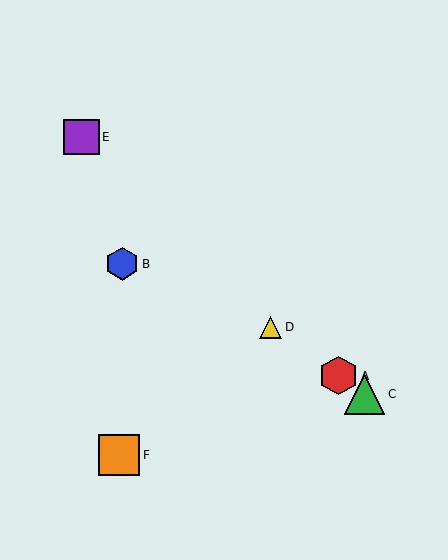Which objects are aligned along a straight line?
Objects A, C, D are aligned along a straight line.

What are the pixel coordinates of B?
Object B is at (122, 264).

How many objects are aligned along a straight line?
3 objects (A, C, D) are aligned along a straight line.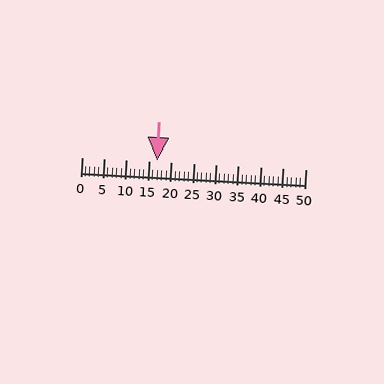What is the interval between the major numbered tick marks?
The major tick marks are spaced 5 units apart.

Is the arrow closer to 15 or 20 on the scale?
The arrow is closer to 15.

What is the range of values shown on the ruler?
The ruler shows values from 0 to 50.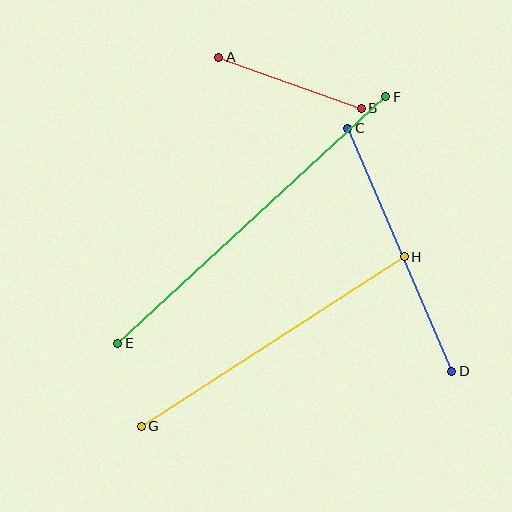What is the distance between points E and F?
The distance is approximately 364 pixels.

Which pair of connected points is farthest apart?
Points E and F are farthest apart.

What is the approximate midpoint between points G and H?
The midpoint is at approximately (273, 342) pixels.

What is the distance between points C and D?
The distance is approximately 264 pixels.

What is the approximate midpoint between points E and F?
The midpoint is at approximately (252, 220) pixels.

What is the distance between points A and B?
The distance is approximately 151 pixels.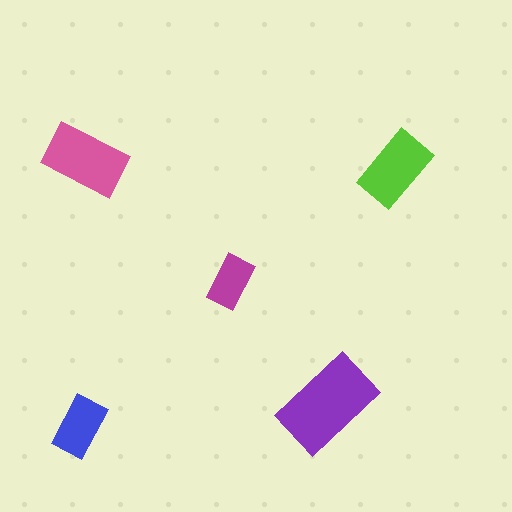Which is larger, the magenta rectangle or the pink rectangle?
The pink one.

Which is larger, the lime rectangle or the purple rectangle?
The purple one.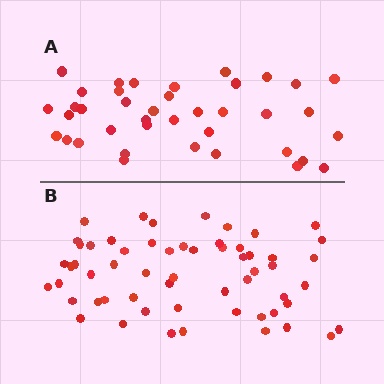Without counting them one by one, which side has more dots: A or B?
Region B (the bottom region) has more dots.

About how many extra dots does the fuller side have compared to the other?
Region B has approximately 20 more dots than region A.